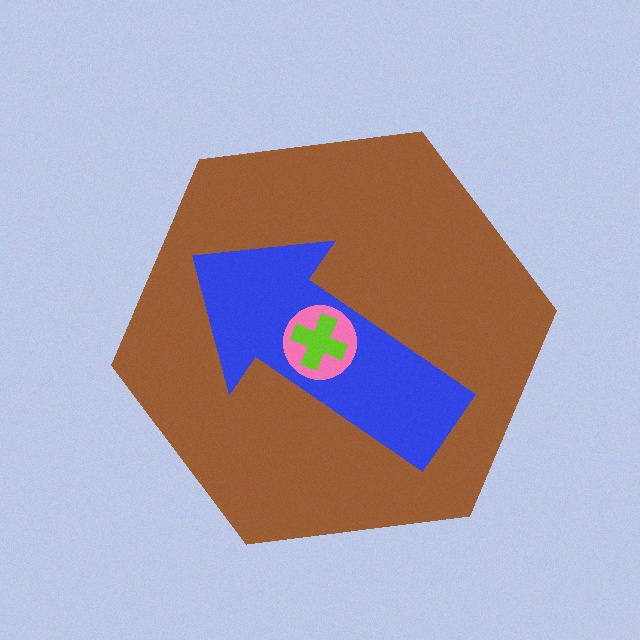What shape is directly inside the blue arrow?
The pink circle.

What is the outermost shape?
The brown hexagon.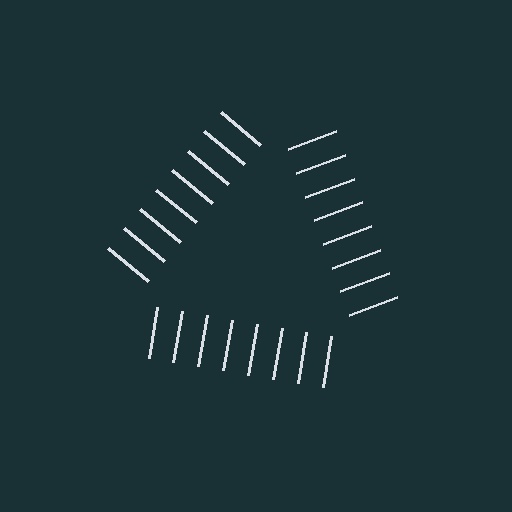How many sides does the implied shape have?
3 sides — the line-ends trace a triangle.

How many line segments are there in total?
24 — 8 along each of the 3 edges.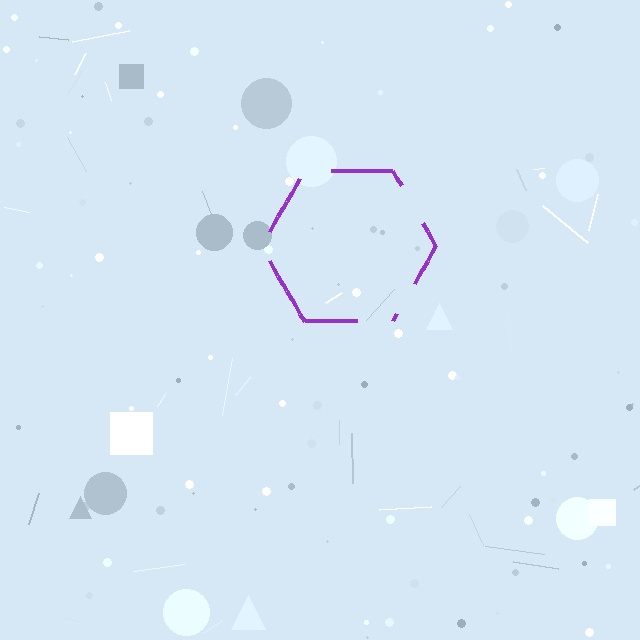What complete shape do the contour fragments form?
The contour fragments form a hexagon.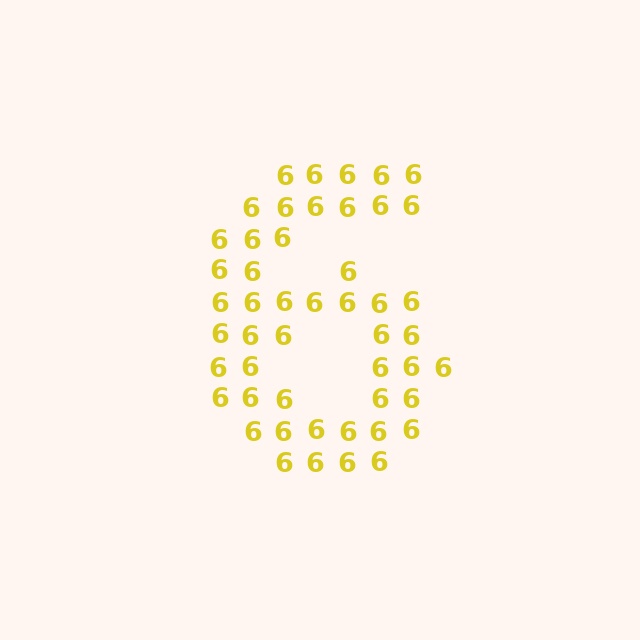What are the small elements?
The small elements are digit 6's.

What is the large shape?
The large shape is the digit 6.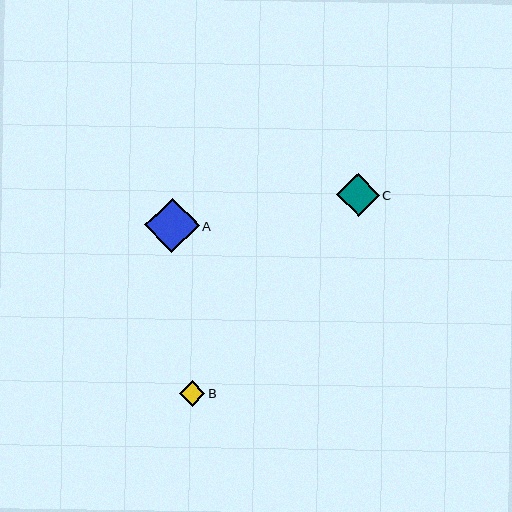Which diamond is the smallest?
Diamond B is the smallest with a size of approximately 25 pixels.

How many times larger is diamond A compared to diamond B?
Diamond A is approximately 2.2 times the size of diamond B.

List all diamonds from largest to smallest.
From largest to smallest: A, C, B.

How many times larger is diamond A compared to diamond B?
Diamond A is approximately 2.2 times the size of diamond B.